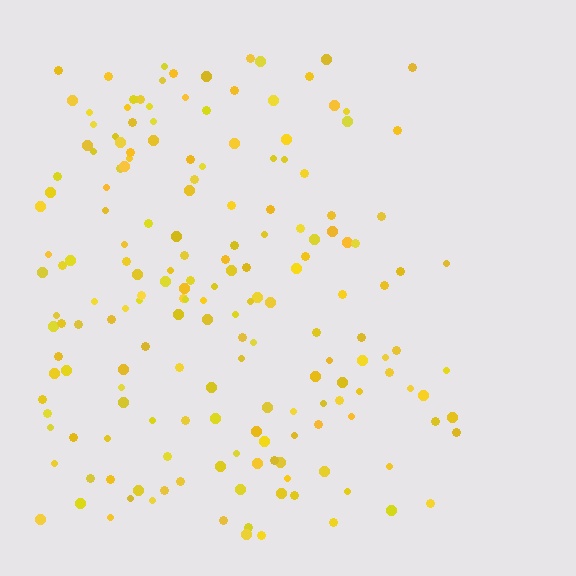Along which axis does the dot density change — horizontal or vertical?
Horizontal.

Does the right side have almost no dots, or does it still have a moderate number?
Still a moderate number, just noticeably fewer than the left.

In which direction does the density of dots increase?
From right to left, with the left side densest.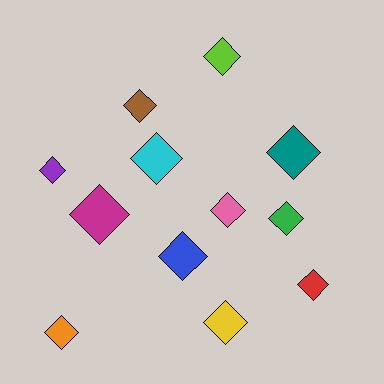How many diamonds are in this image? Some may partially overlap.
There are 12 diamonds.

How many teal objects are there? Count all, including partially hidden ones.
There is 1 teal object.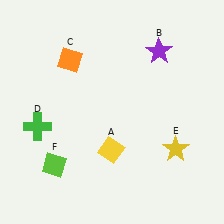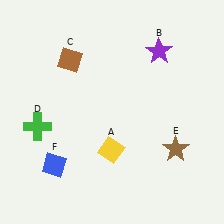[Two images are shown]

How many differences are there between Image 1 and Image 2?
There are 3 differences between the two images.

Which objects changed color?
C changed from orange to brown. E changed from yellow to brown. F changed from lime to blue.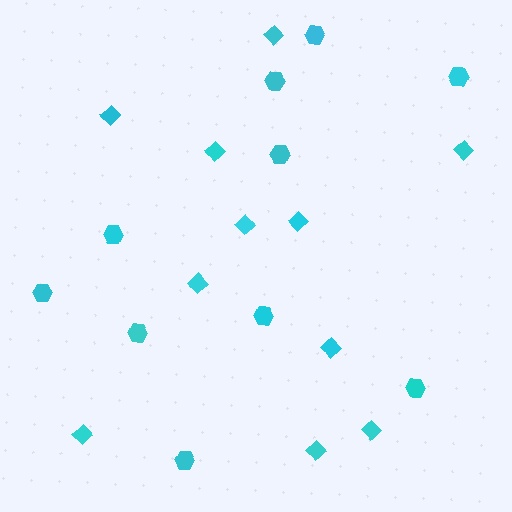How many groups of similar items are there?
There are 2 groups: one group of hexagons (10) and one group of diamonds (11).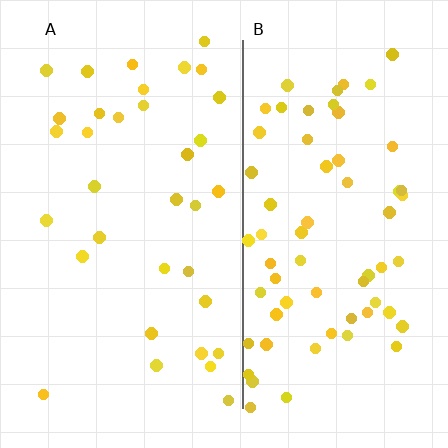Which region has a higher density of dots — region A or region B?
B (the right).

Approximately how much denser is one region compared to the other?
Approximately 2.0× — region B over region A.